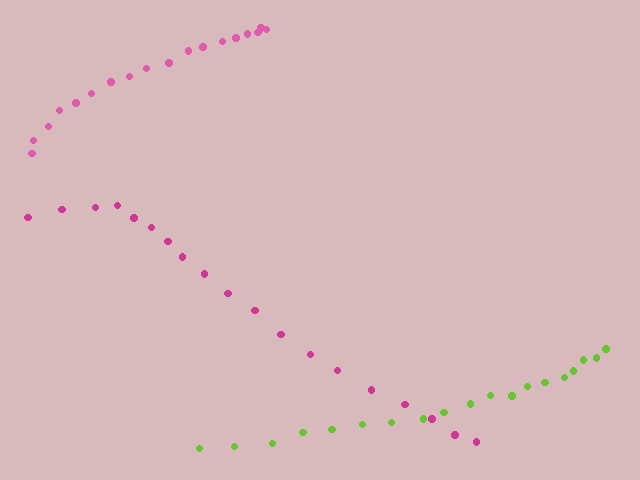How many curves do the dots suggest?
There are 3 distinct paths.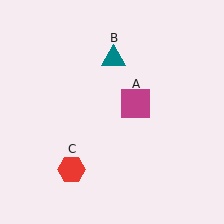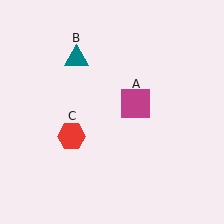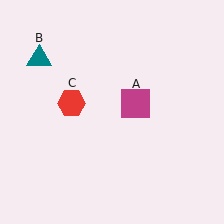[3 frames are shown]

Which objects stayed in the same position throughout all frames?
Magenta square (object A) remained stationary.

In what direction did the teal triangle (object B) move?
The teal triangle (object B) moved left.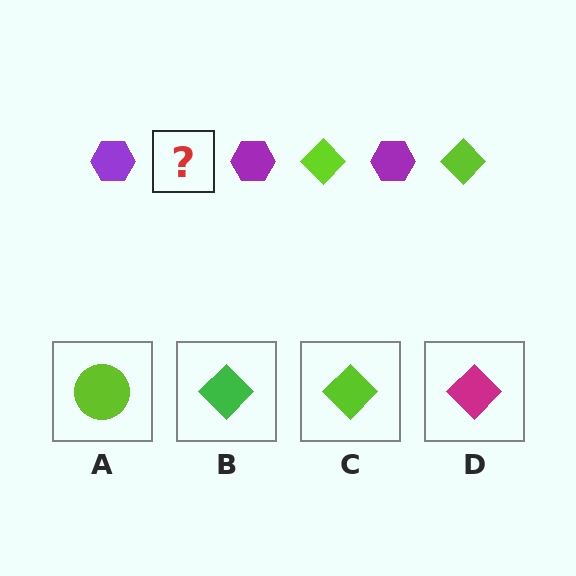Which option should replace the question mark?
Option C.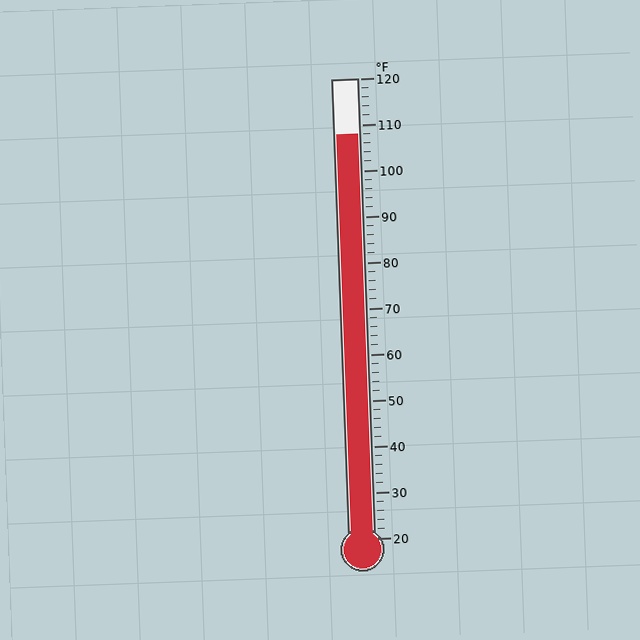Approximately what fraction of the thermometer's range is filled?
The thermometer is filled to approximately 90% of its range.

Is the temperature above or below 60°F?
The temperature is above 60°F.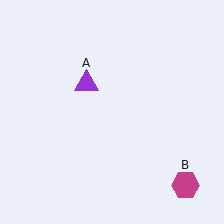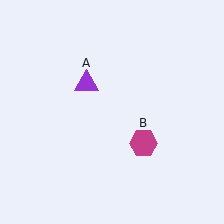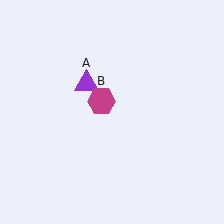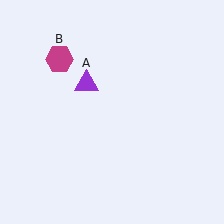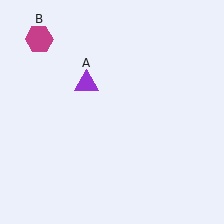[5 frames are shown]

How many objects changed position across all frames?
1 object changed position: magenta hexagon (object B).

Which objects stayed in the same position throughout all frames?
Purple triangle (object A) remained stationary.